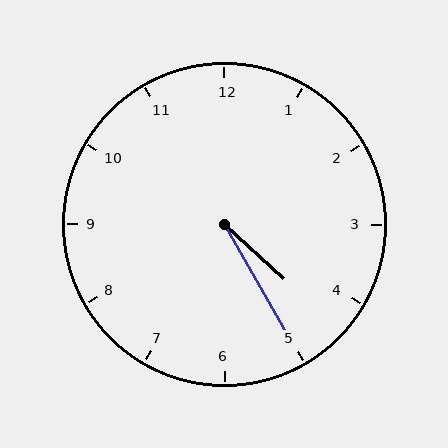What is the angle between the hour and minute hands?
Approximately 18 degrees.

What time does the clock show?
4:25.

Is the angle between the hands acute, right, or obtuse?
It is acute.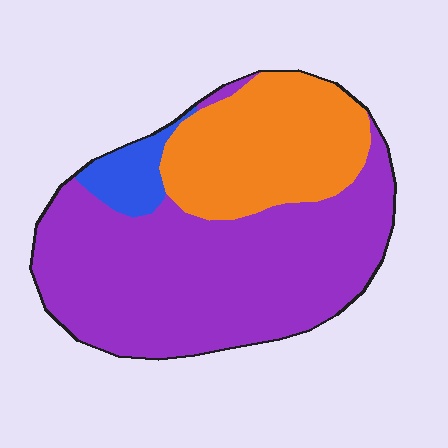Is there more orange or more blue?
Orange.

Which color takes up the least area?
Blue, at roughly 5%.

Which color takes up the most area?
Purple, at roughly 65%.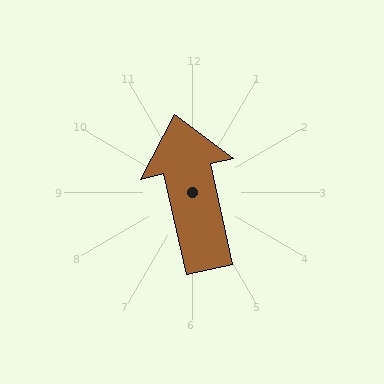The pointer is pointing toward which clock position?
Roughly 12 o'clock.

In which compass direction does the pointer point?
North.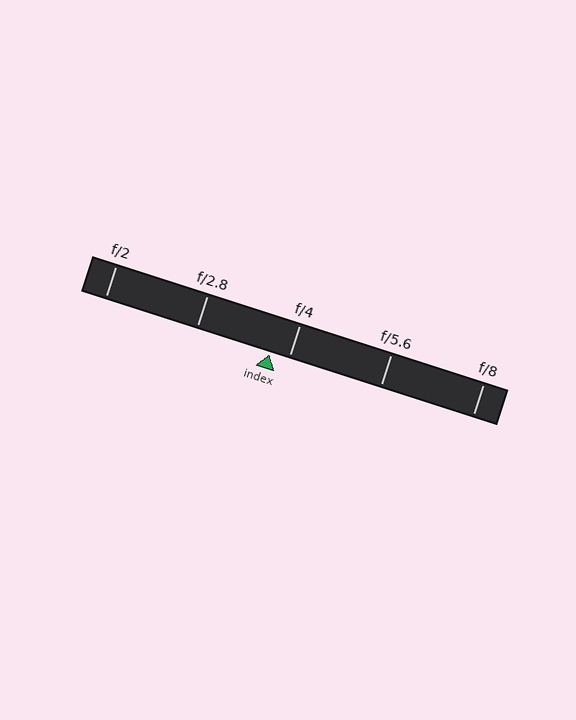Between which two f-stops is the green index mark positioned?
The index mark is between f/2.8 and f/4.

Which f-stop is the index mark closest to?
The index mark is closest to f/4.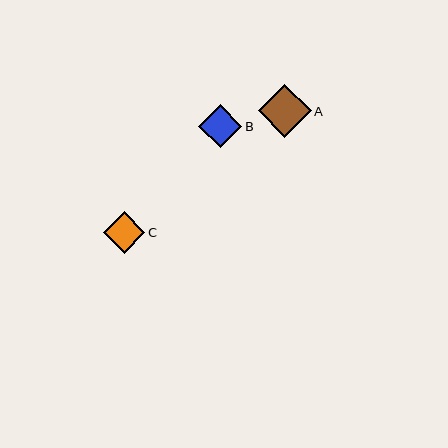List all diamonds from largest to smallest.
From largest to smallest: A, B, C.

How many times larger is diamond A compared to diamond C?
Diamond A is approximately 1.3 times the size of diamond C.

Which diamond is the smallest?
Diamond C is the smallest with a size of approximately 42 pixels.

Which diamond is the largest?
Diamond A is the largest with a size of approximately 53 pixels.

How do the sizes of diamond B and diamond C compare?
Diamond B and diamond C are approximately the same size.